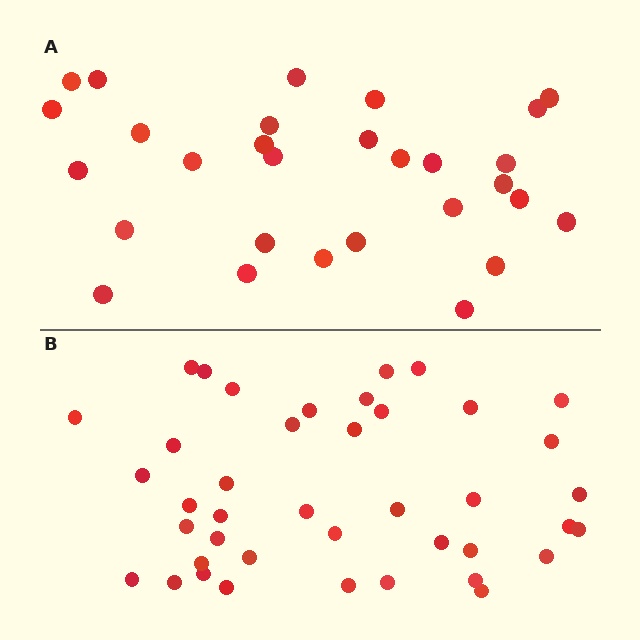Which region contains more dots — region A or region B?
Region B (the bottom region) has more dots.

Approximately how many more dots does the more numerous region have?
Region B has roughly 12 or so more dots than region A.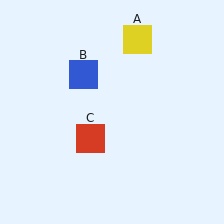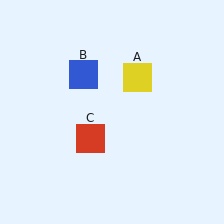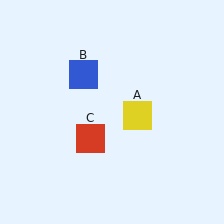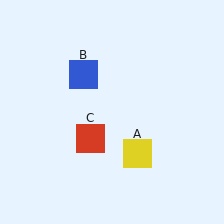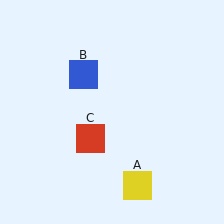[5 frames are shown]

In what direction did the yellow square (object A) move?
The yellow square (object A) moved down.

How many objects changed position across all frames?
1 object changed position: yellow square (object A).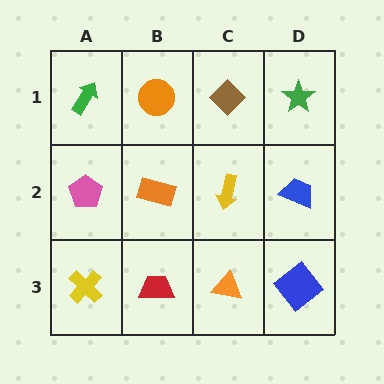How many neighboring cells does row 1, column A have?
2.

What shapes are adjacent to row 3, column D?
A blue trapezoid (row 2, column D), an orange triangle (row 3, column C).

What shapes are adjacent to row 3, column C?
A yellow arrow (row 2, column C), a red trapezoid (row 3, column B), a blue diamond (row 3, column D).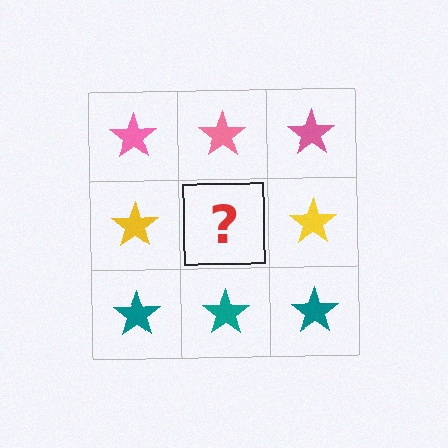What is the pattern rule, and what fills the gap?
The rule is that each row has a consistent color. The gap should be filled with a yellow star.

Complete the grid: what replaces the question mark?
The question mark should be replaced with a yellow star.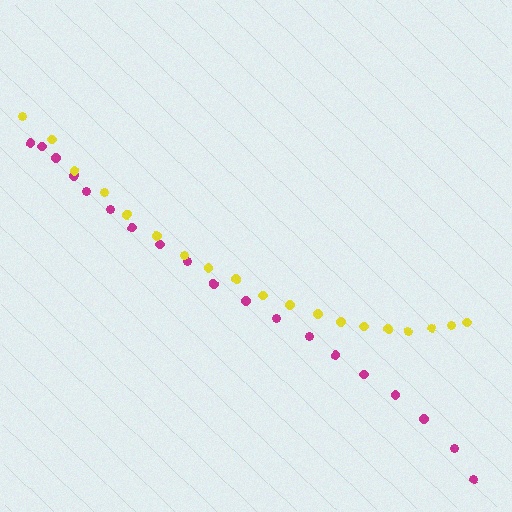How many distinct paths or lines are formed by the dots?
There are 2 distinct paths.